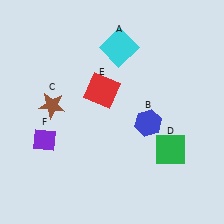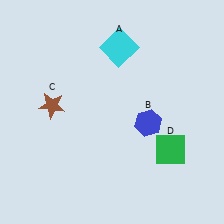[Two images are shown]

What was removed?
The purple diamond (F), the red square (E) were removed in Image 2.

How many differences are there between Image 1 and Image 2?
There are 2 differences between the two images.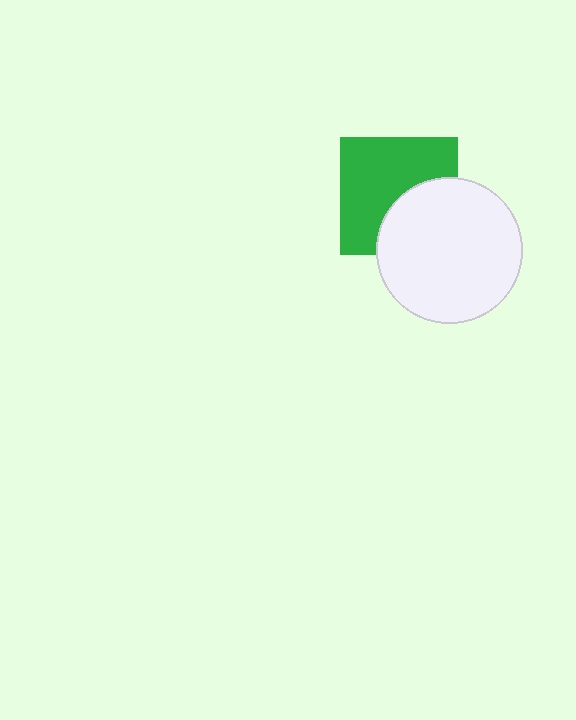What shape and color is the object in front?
The object in front is a white circle.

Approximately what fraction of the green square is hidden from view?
Roughly 38% of the green square is hidden behind the white circle.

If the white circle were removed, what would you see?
You would see the complete green square.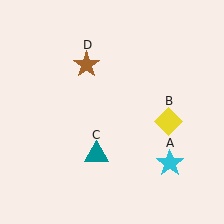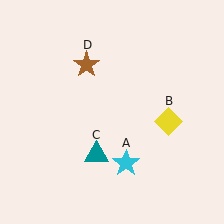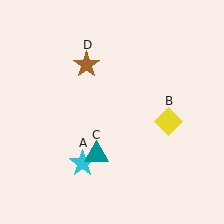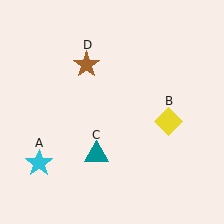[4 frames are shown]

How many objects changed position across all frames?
1 object changed position: cyan star (object A).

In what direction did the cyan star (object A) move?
The cyan star (object A) moved left.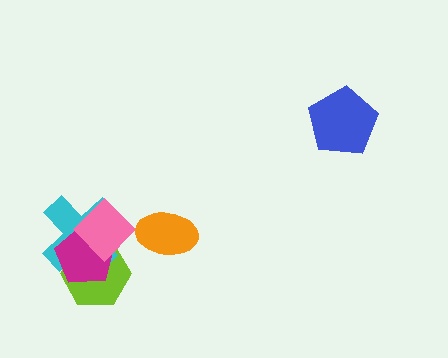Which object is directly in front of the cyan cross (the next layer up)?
The magenta pentagon is directly in front of the cyan cross.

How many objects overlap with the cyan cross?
3 objects overlap with the cyan cross.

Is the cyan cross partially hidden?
Yes, it is partially covered by another shape.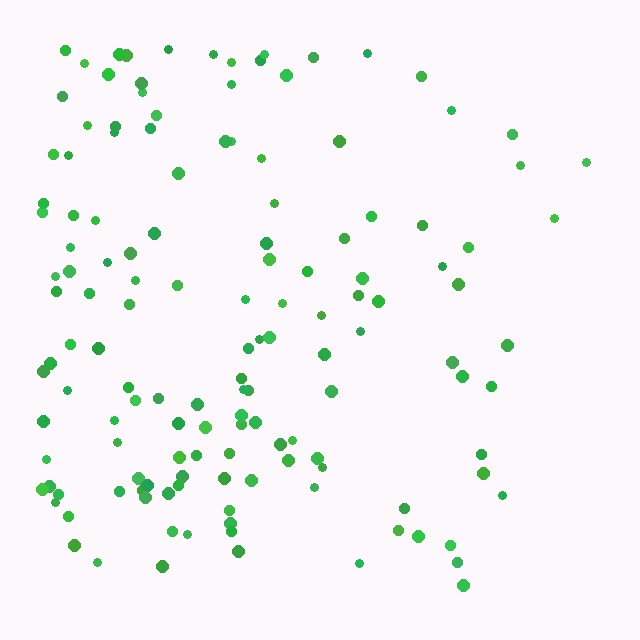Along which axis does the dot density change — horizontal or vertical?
Horizontal.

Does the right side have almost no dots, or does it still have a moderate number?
Still a moderate number, just noticeably fewer than the left.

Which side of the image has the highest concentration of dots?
The left.